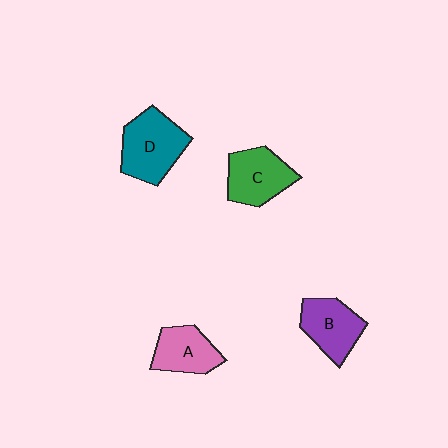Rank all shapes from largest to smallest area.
From largest to smallest: D (teal), C (green), B (purple), A (pink).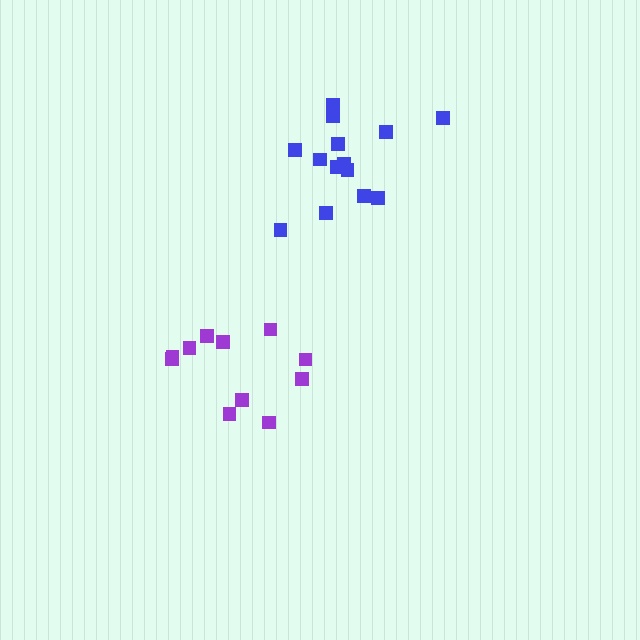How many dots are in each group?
Group 1: 11 dots, Group 2: 14 dots (25 total).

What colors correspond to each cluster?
The clusters are colored: purple, blue.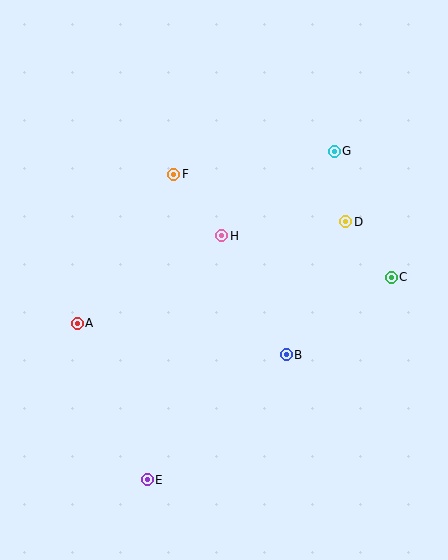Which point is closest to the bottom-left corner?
Point E is closest to the bottom-left corner.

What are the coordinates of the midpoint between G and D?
The midpoint between G and D is at (340, 187).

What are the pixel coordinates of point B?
Point B is at (286, 355).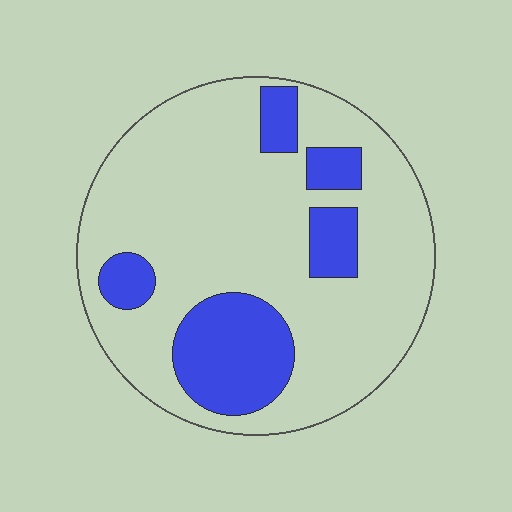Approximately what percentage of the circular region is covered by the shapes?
Approximately 25%.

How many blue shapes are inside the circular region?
5.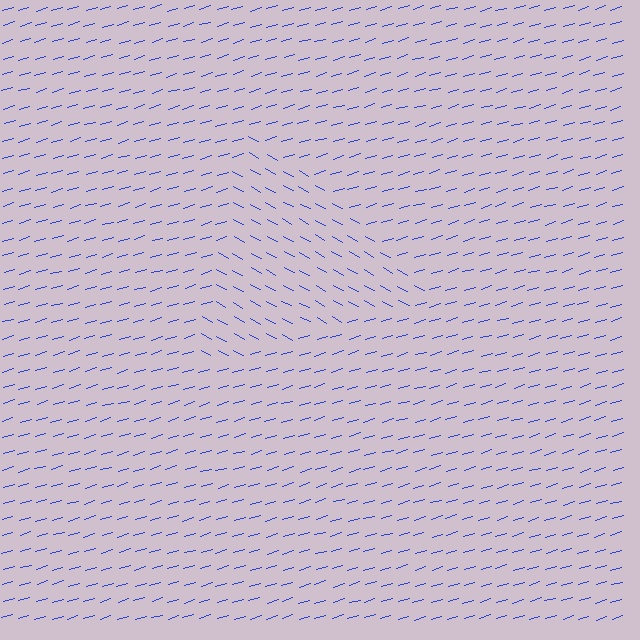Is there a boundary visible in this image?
Yes, there is a texture boundary formed by a change in line orientation.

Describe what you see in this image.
The image is filled with small blue line segments. A triangle region in the image has lines oriented differently from the surrounding lines, creating a visible texture boundary.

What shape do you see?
I see a triangle.